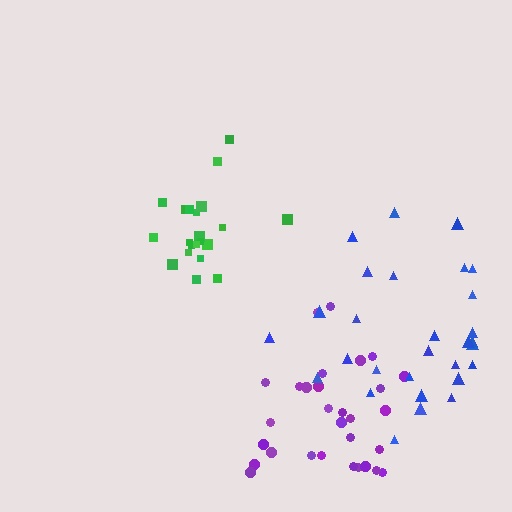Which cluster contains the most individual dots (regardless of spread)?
Purple (30).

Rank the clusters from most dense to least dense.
green, purple, blue.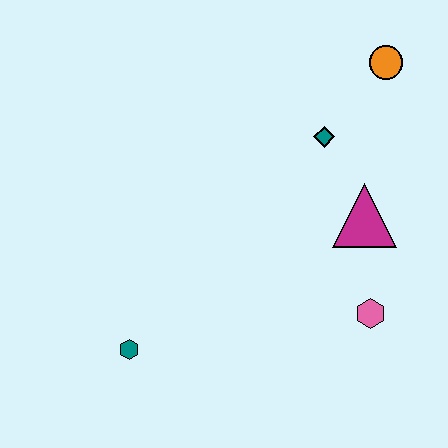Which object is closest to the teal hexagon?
The pink hexagon is closest to the teal hexagon.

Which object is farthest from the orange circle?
The teal hexagon is farthest from the orange circle.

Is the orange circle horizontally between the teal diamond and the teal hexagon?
No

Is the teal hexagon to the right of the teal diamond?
No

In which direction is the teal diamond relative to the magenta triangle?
The teal diamond is above the magenta triangle.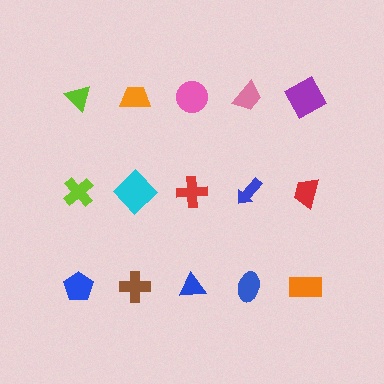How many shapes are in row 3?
5 shapes.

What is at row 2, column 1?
A lime cross.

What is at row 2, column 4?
A blue arrow.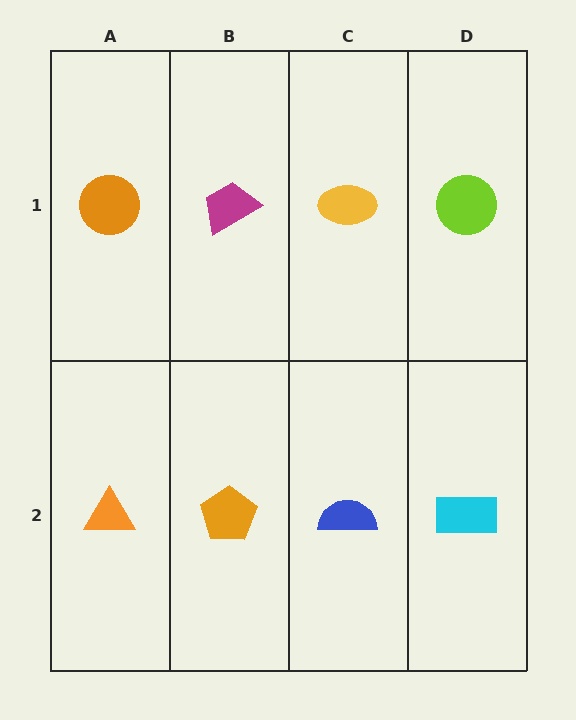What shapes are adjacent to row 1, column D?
A cyan rectangle (row 2, column D), a yellow ellipse (row 1, column C).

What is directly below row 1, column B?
An orange pentagon.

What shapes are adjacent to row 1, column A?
An orange triangle (row 2, column A), a magenta trapezoid (row 1, column B).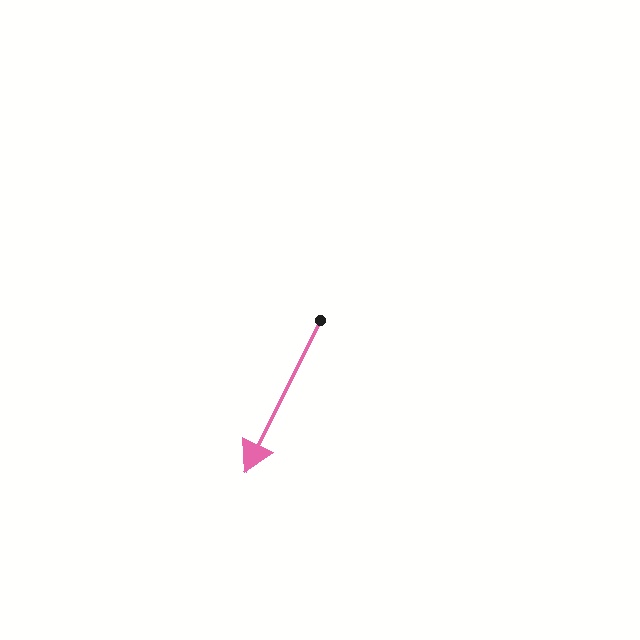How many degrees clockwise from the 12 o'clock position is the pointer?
Approximately 206 degrees.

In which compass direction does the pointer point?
Southwest.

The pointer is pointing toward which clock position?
Roughly 7 o'clock.